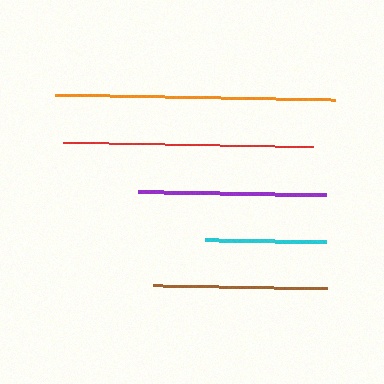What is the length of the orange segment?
The orange segment is approximately 280 pixels long.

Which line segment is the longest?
The orange line is the longest at approximately 280 pixels.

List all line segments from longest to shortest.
From longest to shortest: orange, red, purple, brown, cyan.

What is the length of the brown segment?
The brown segment is approximately 174 pixels long.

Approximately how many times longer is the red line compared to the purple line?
The red line is approximately 1.3 times the length of the purple line.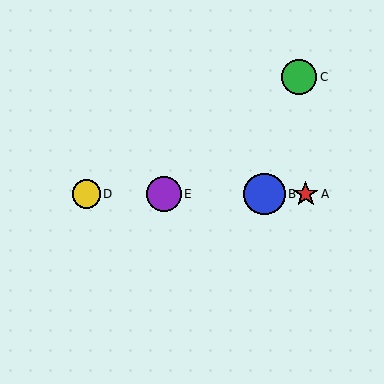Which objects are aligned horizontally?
Objects A, B, D, E are aligned horizontally.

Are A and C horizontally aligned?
No, A is at y≈194 and C is at y≈77.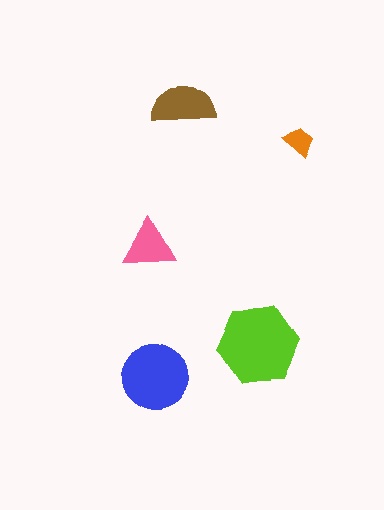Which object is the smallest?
The orange trapezoid.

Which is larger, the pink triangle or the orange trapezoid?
The pink triangle.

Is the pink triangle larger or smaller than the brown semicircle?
Smaller.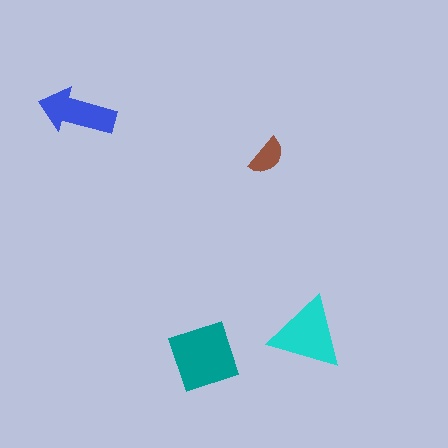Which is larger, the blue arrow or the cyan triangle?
The cyan triangle.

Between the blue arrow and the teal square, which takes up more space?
The teal square.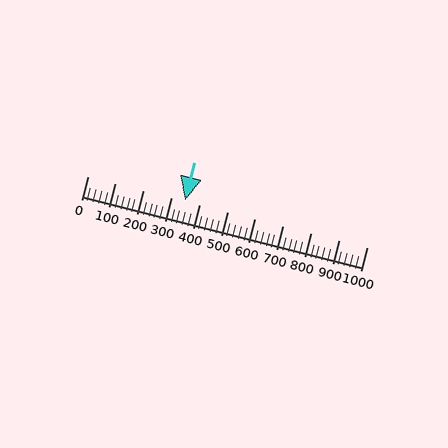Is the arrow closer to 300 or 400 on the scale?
The arrow is closer to 400.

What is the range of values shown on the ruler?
The ruler shows values from 0 to 1000.